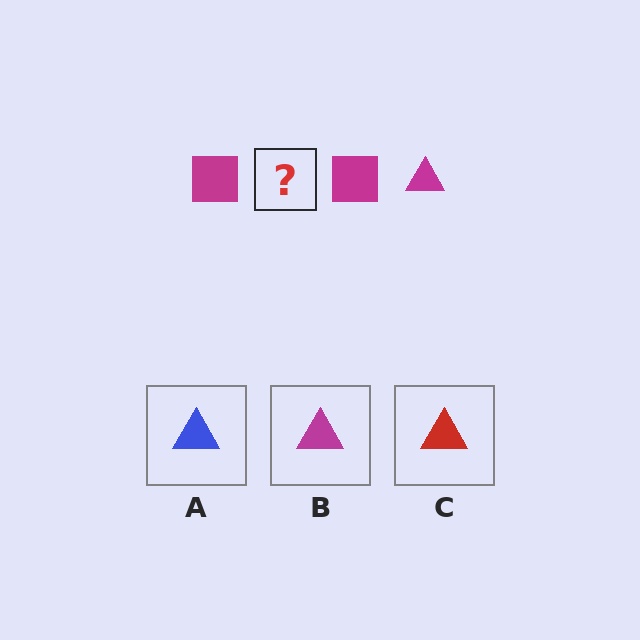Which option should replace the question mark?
Option B.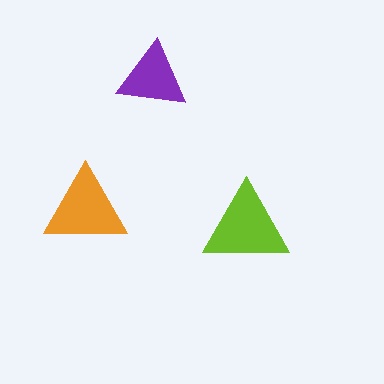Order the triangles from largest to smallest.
the lime one, the orange one, the purple one.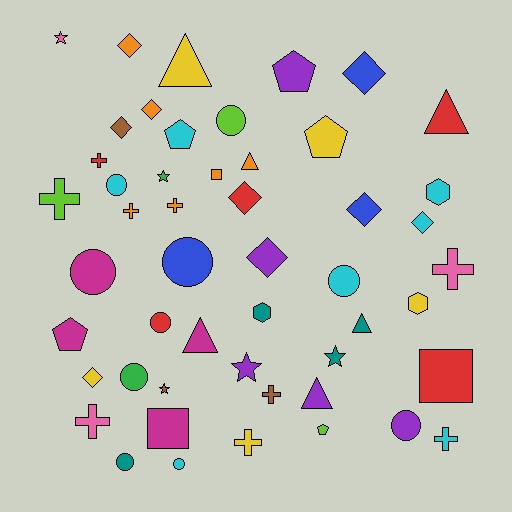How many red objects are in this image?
There are 5 red objects.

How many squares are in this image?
There are 3 squares.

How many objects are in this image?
There are 50 objects.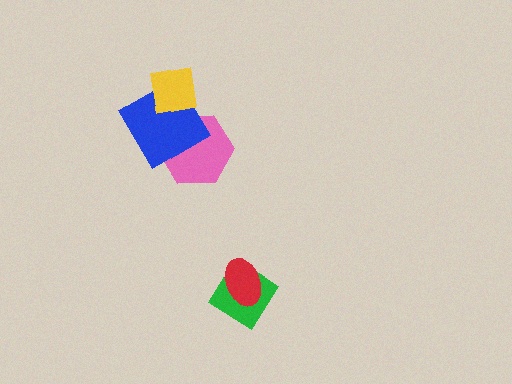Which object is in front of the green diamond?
The red ellipse is in front of the green diamond.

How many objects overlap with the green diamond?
1 object overlaps with the green diamond.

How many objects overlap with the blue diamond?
2 objects overlap with the blue diamond.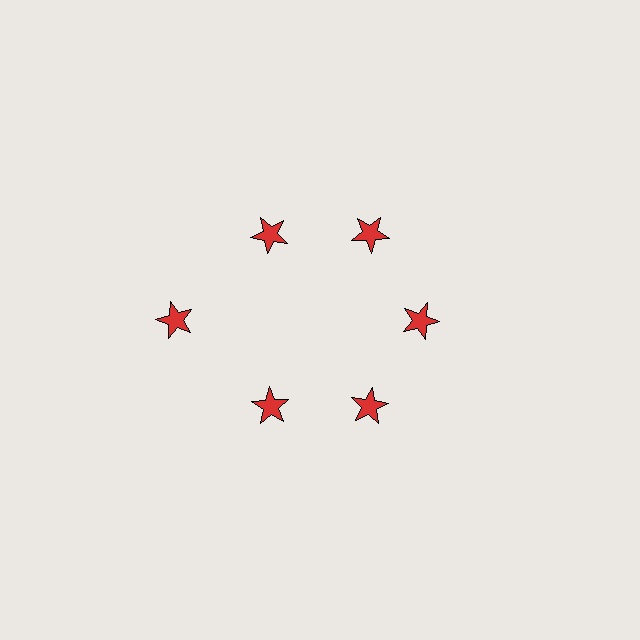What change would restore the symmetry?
The symmetry would be restored by moving it inward, back onto the ring so that all 6 stars sit at equal angles and equal distance from the center.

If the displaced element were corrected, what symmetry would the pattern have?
It would have 6-fold rotational symmetry — the pattern would map onto itself every 60 degrees.